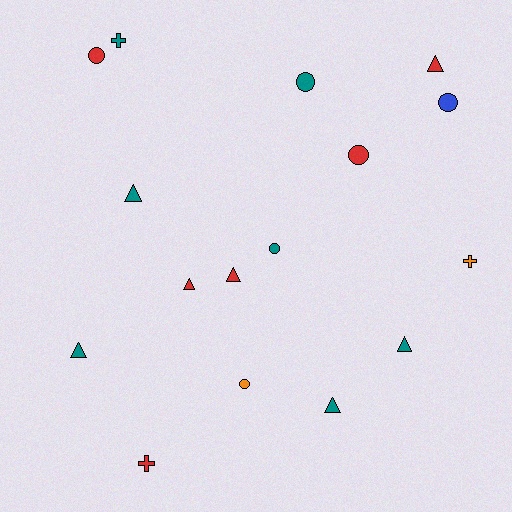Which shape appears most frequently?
Triangle, with 7 objects.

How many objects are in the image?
There are 16 objects.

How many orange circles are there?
There is 1 orange circle.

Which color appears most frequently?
Teal, with 7 objects.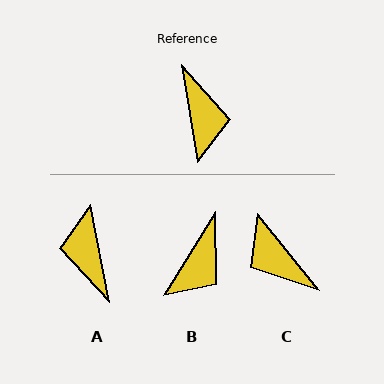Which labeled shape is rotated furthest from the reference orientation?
A, about 179 degrees away.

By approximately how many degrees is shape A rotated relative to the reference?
Approximately 179 degrees clockwise.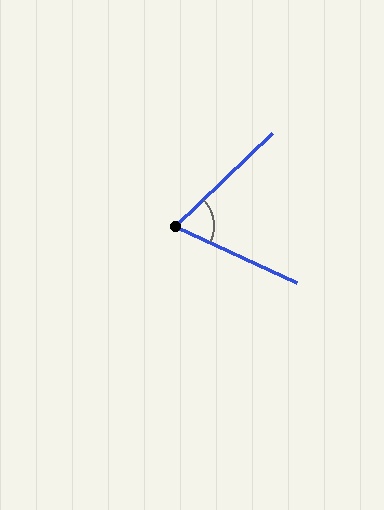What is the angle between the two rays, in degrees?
Approximately 69 degrees.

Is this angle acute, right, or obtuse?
It is acute.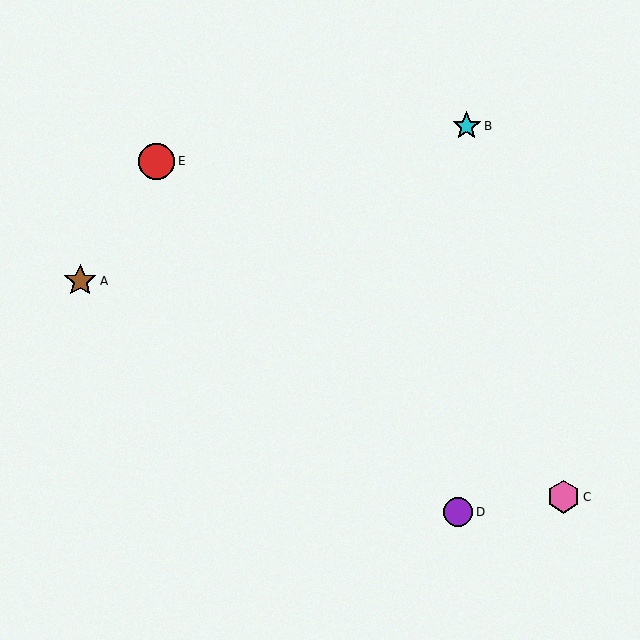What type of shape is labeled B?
Shape B is a cyan star.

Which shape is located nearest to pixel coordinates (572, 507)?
The pink hexagon (labeled C) at (564, 497) is nearest to that location.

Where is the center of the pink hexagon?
The center of the pink hexagon is at (564, 497).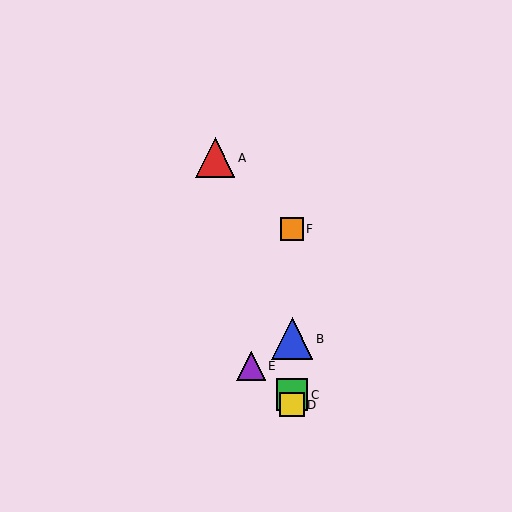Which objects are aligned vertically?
Objects B, C, D, F are aligned vertically.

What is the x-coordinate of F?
Object F is at x≈292.